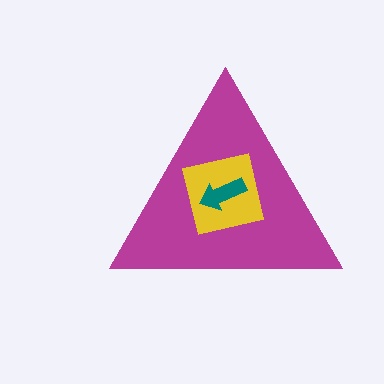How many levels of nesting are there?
3.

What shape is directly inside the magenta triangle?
The yellow square.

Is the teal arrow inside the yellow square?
Yes.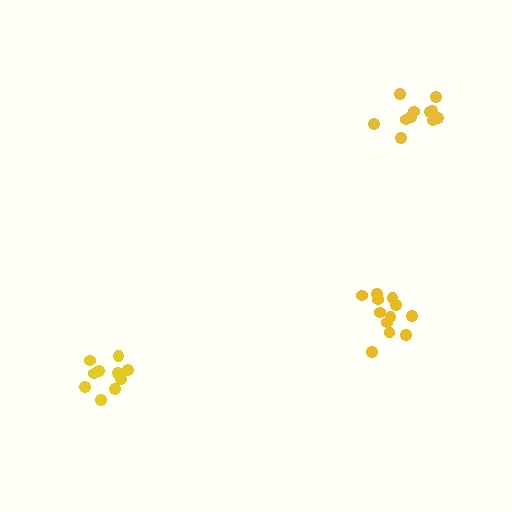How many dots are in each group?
Group 1: 10 dots, Group 2: 12 dots, Group 3: 11 dots (33 total).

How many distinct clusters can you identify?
There are 3 distinct clusters.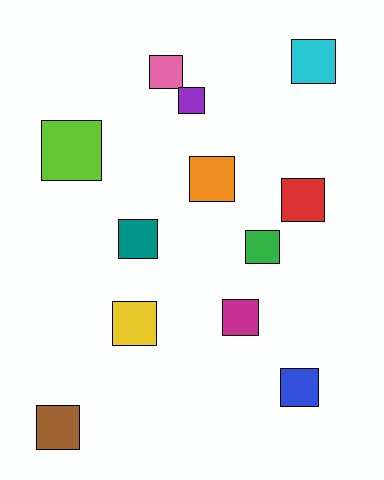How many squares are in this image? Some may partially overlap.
There are 12 squares.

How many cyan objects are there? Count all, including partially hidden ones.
There is 1 cyan object.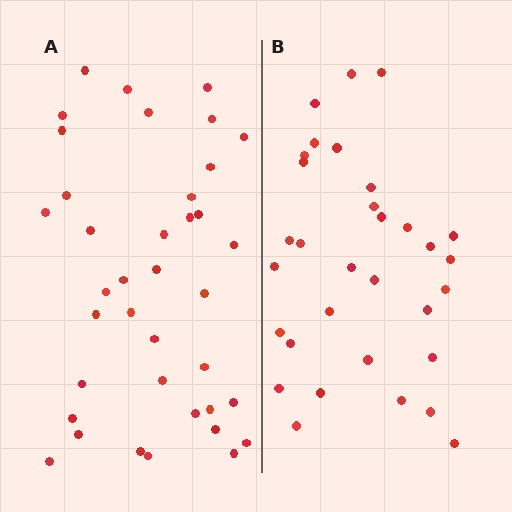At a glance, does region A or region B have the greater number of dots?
Region A (the left region) has more dots.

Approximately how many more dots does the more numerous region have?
Region A has about 6 more dots than region B.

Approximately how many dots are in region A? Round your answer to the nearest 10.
About 40 dots. (The exact count is 38, which rounds to 40.)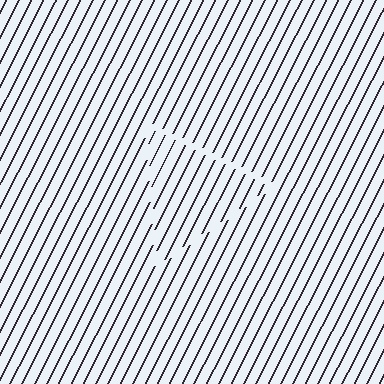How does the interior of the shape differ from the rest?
The interior of the shape contains the same grating, shifted by half a period — the contour is defined by the phase discontinuity where line-ends from the inner and outer gratings abut.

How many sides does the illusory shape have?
3 sides — the line-ends trace a triangle.